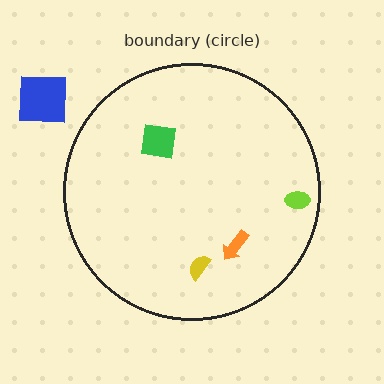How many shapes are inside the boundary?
4 inside, 1 outside.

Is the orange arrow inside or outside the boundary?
Inside.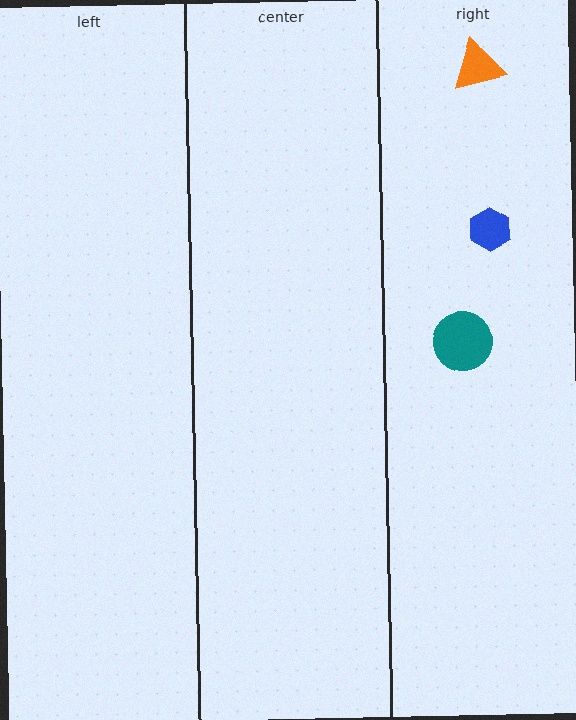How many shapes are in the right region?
3.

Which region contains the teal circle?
The right region.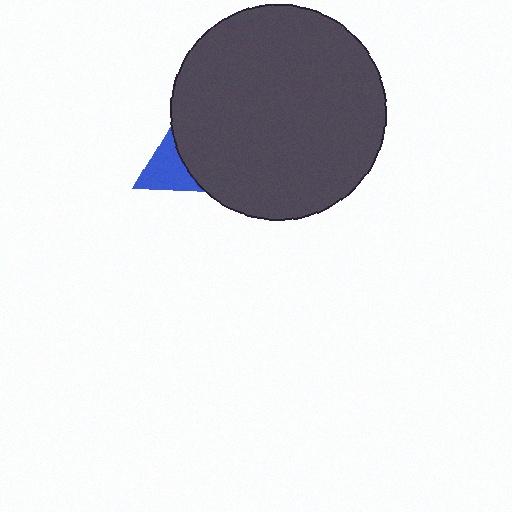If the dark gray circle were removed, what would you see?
You would see the complete blue triangle.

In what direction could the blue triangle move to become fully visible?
The blue triangle could move left. That would shift it out from behind the dark gray circle entirely.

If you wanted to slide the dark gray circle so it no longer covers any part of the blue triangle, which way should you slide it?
Slide it right — that is the most direct way to separate the two shapes.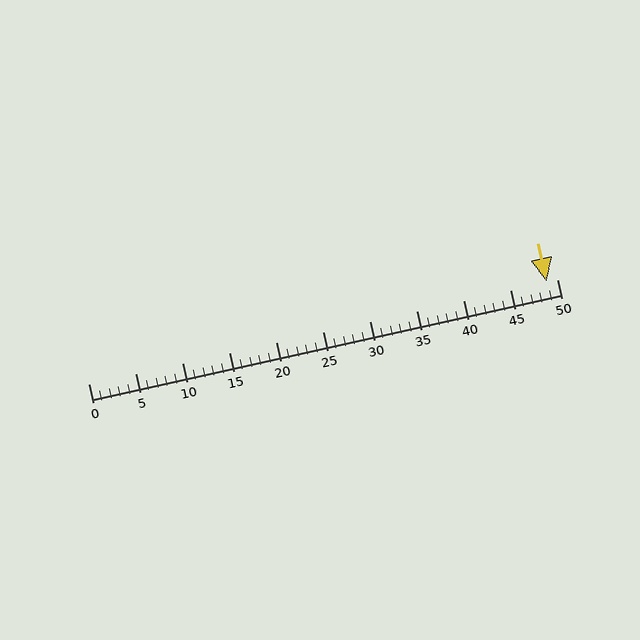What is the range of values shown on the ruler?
The ruler shows values from 0 to 50.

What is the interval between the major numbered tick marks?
The major tick marks are spaced 5 units apart.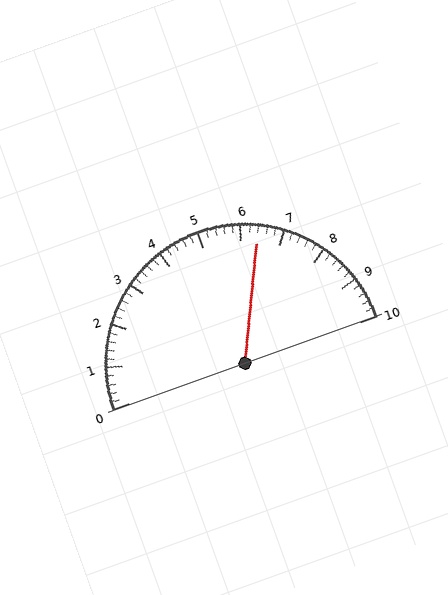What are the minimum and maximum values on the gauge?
The gauge ranges from 0 to 10.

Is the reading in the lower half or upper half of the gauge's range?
The reading is in the upper half of the range (0 to 10).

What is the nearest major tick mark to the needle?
The nearest major tick mark is 6.